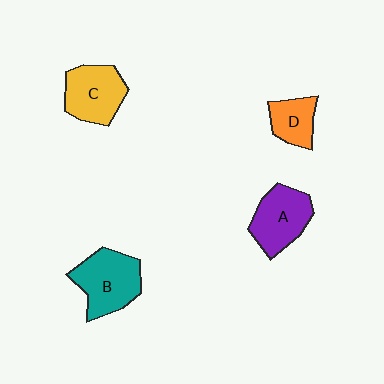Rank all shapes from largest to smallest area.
From largest to smallest: B (teal), A (purple), C (yellow), D (orange).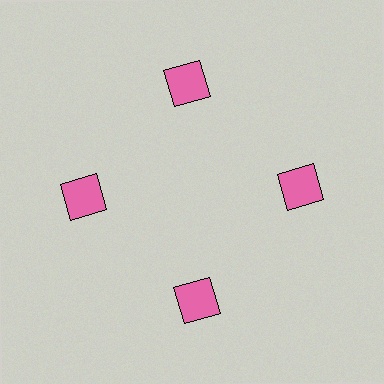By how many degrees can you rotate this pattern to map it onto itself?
The pattern maps onto itself every 90 degrees of rotation.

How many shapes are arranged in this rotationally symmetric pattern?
There are 4 shapes, arranged in 4 groups of 1.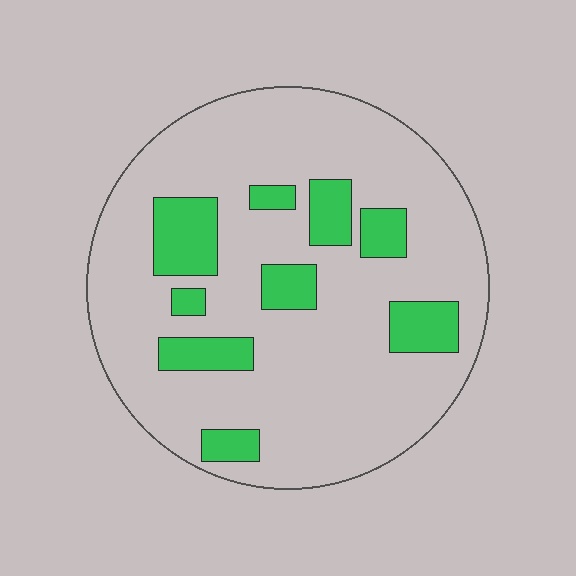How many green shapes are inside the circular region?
9.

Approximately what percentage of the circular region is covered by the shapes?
Approximately 20%.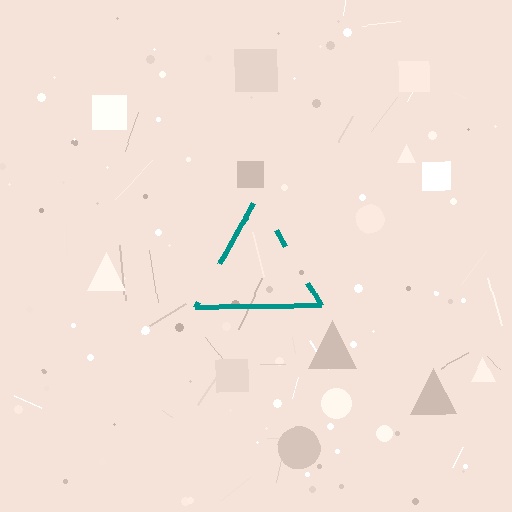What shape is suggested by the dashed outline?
The dashed outline suggests a triangle.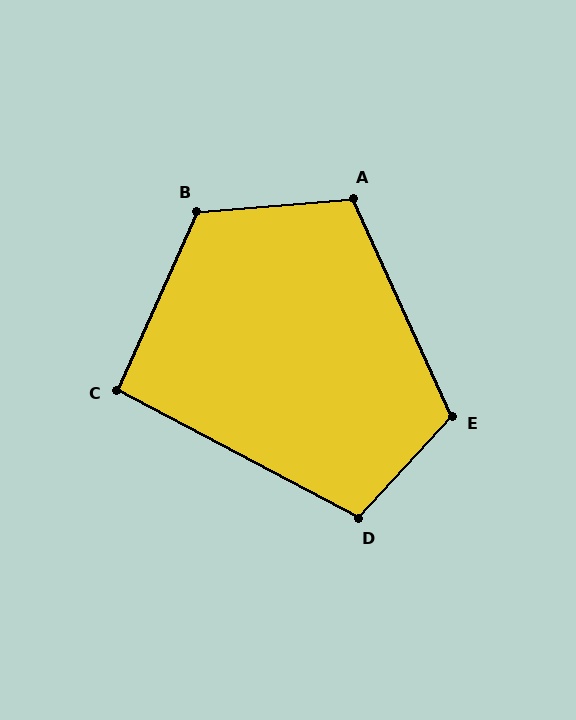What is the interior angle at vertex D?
Approximately 104 degrees (obtuse).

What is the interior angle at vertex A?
Approximately 110 degrees (obtuse).